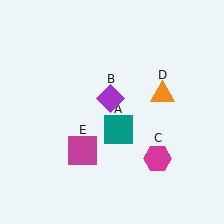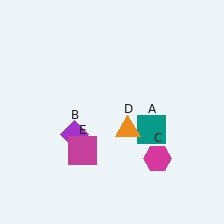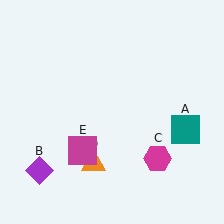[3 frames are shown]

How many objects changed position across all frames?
3 objects changed position: teal square (object A), purple diamond (object B), orange triangle (object D).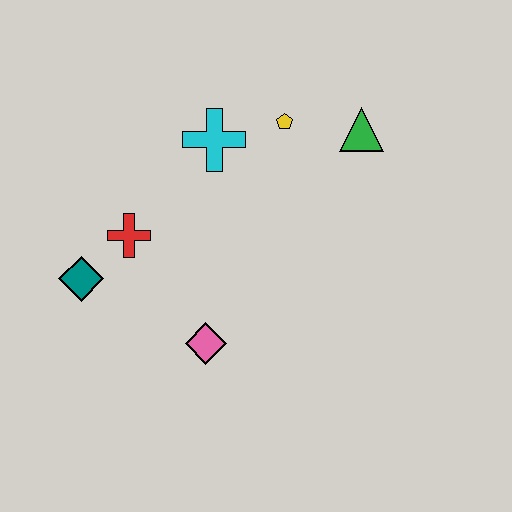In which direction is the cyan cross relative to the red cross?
The cyan cross is above the red cross.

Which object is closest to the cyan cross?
The yellow pentagon is closest to the cyan cross.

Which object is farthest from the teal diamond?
The green triangle is farthest from the teal diamond.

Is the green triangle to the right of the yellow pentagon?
Yes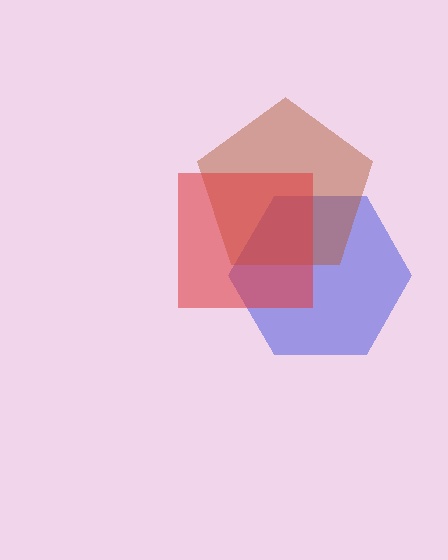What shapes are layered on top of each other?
The layered shapes are: a blue hexagon, a brown pentagon, a red square.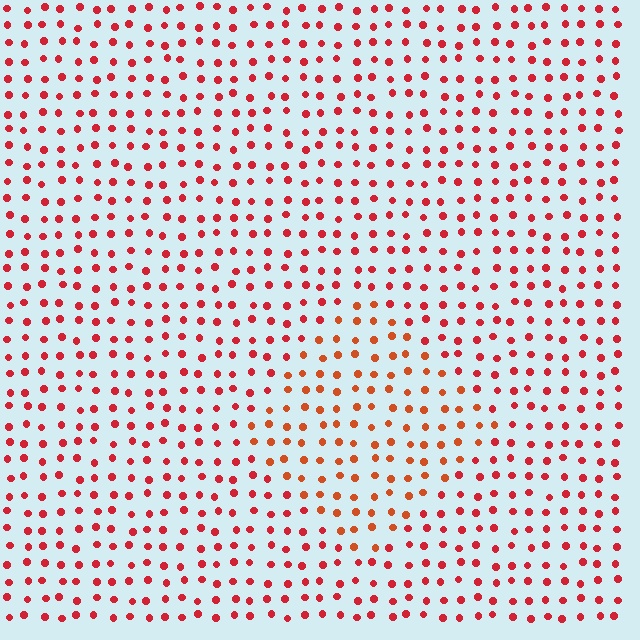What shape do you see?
I see a diamond.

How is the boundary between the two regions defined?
The boundary is defined purely by a slight shift in hue (about 22 degrees). Spacing, size, and orientation are identical on both sides.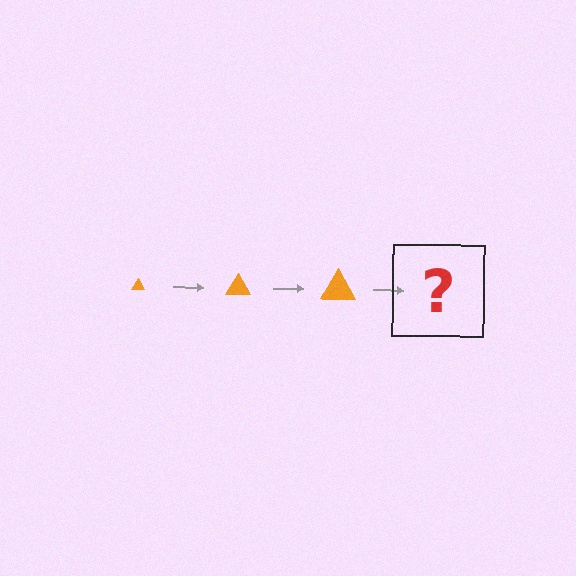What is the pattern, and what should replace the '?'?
The pattern is that the triangle gets progressively larger each step. The '?' should be an orange triangle, larger than the previous one.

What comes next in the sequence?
The next element should be an orange triangle, larger than the previous one.